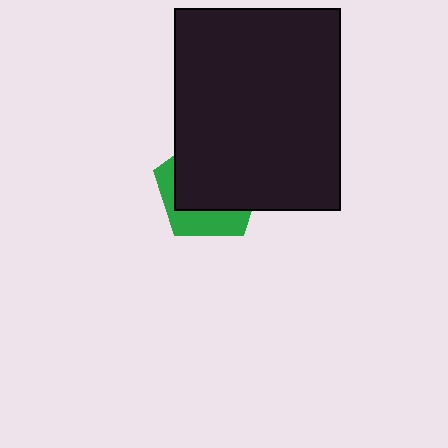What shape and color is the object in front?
The object in front is a black rectangle.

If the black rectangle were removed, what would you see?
You would see the complete green pentagon.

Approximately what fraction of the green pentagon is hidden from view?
Roughly 68% of the green pentagon is hidden behind the black rectangle.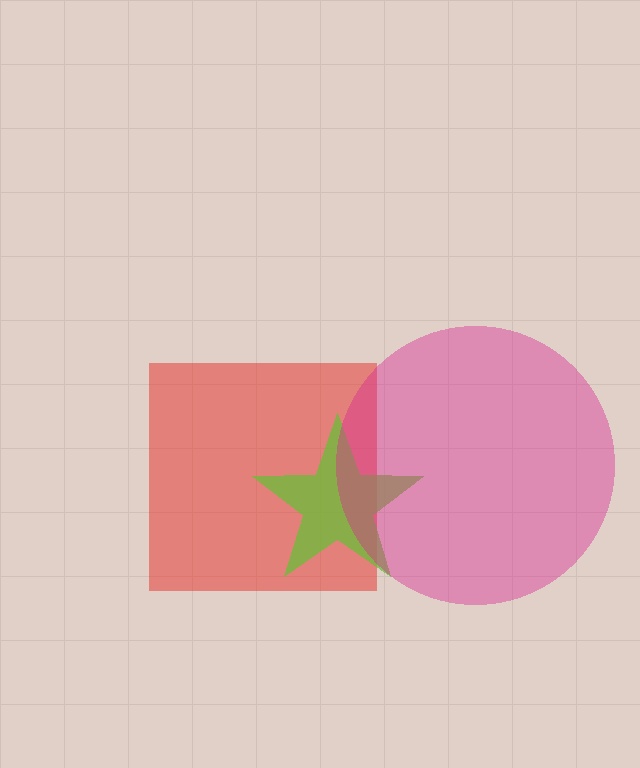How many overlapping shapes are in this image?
There are 3 overlapping shapes in the image.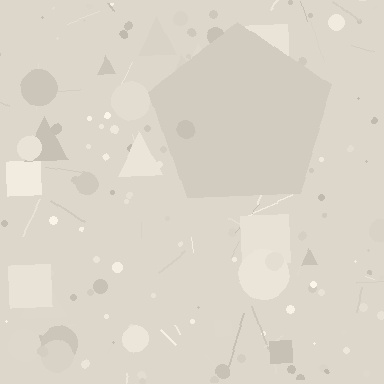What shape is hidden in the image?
A pentagon is hidden in the image.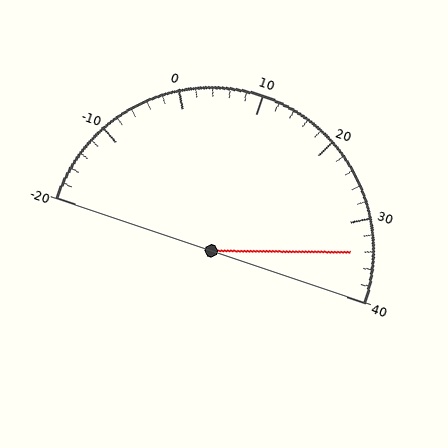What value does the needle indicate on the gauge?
The needle indicates approximately 34.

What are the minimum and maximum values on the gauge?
The gauge ranges from -20 to 40.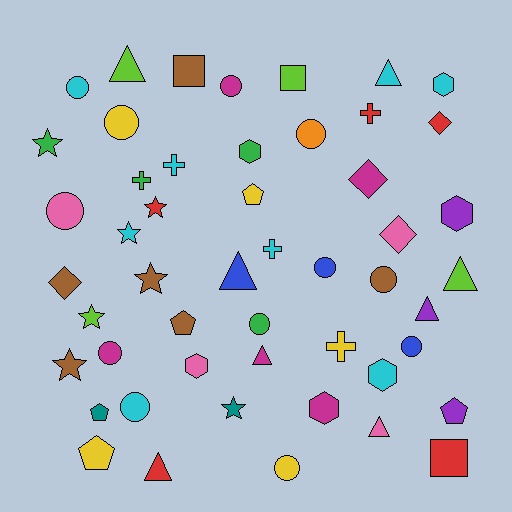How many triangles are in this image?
There are 8 triangles.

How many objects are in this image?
There are 50 objects.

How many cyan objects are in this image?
There are 8 cyan objects.